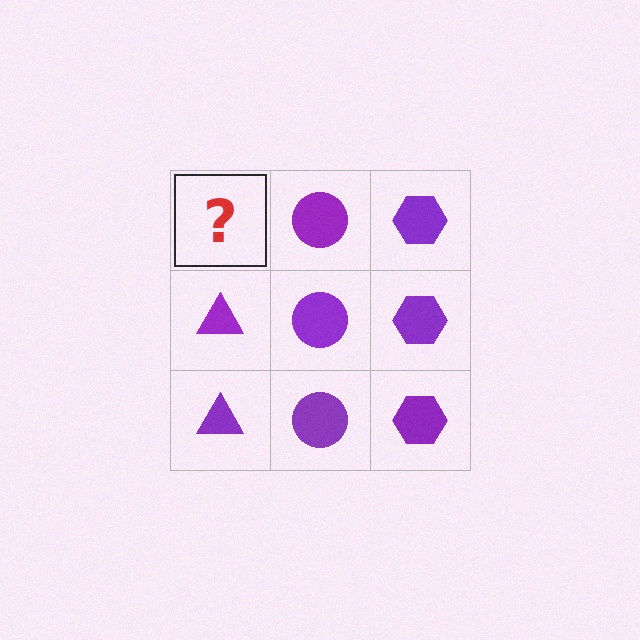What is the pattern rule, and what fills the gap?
The rule is that each column has a consistent shape. The gap should be filled with a purple triangle.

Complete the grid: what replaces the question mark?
The question mark should be replaced with a purple triangle.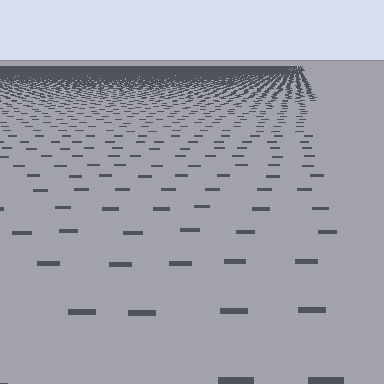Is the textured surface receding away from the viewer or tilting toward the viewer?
The surface is receding away from the viewer. Texture elements get smaller and denser toward the top.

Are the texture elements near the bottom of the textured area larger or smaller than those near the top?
Larger. Near the bottom, elements are closer to the viewer and appear at a bigger on-screen size.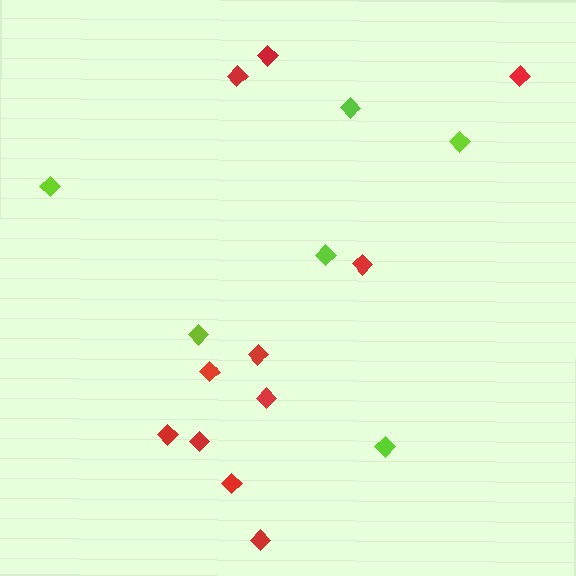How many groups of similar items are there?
There are 2 groups: one group of lime diamonds (6) and one group of red diamonds (11).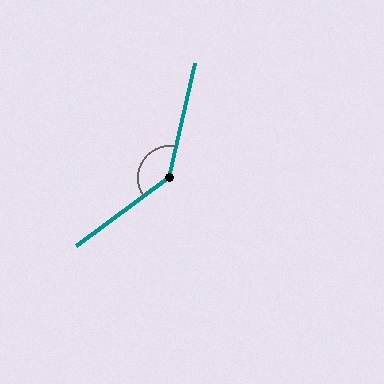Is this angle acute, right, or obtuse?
It is obtuse.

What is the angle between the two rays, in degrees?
Approximately 139 degrees.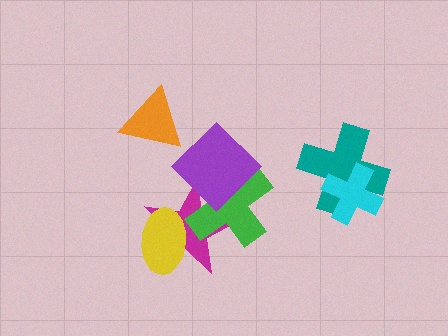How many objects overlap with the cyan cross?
1 object overlaps with the cyan cross.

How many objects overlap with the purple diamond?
2 objects overlap with the purple diamond.